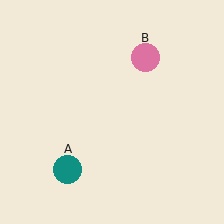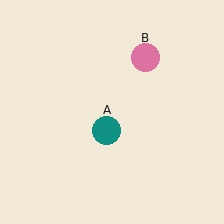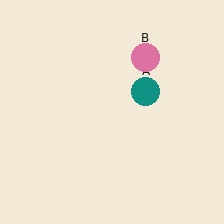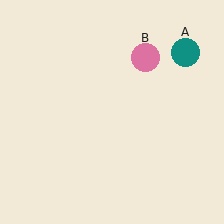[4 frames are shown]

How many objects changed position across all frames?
1 object changed position: teal circle (object A).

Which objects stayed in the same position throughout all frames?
Pink circle (object B) remained stationary.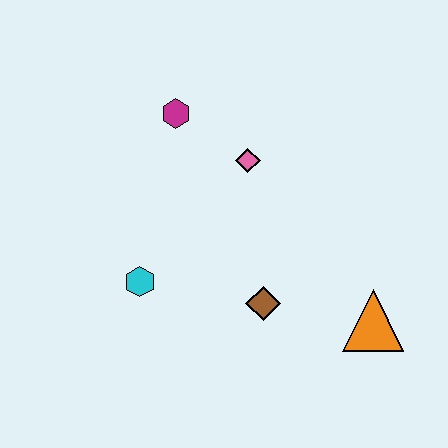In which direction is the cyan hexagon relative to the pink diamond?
The cyan hexagon is below the pink diamond.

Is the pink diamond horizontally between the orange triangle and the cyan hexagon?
Yes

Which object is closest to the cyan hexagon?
The brown diamond is closest to the cyan hexagon.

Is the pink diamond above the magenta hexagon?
No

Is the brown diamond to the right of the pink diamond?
Yes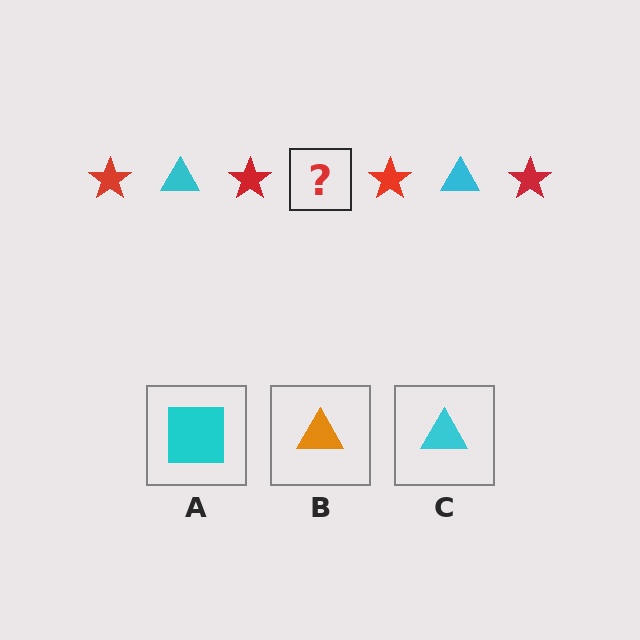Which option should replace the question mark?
Option C.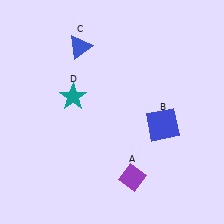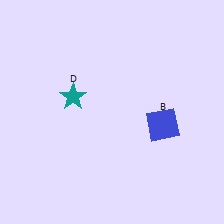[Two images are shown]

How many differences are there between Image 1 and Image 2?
There are 2 differences between the two images.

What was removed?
The purple diamond (A), the blue triangle (C) were removed in Image 2.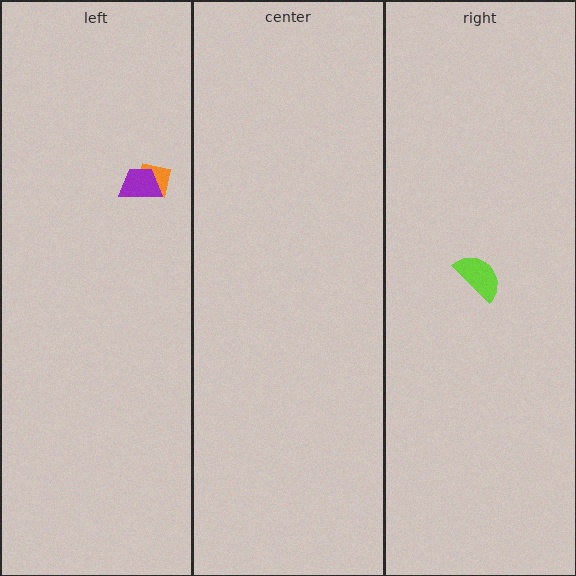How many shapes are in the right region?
1.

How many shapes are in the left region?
2.